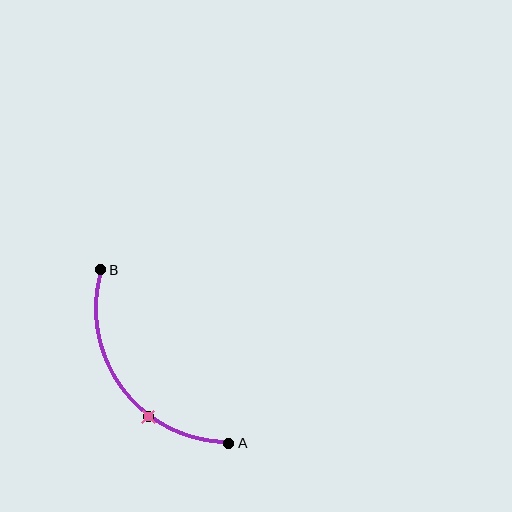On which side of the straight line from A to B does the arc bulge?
The arc bulges below and to the left of the straight line connecting A and B.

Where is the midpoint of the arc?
The arc midpoint is the point on the curve farthest from the straight line joining A and B. It sits below and to the left of that line.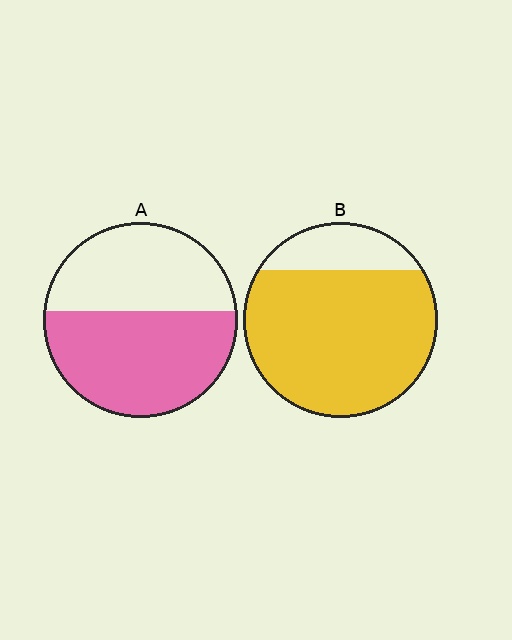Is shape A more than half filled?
Yes.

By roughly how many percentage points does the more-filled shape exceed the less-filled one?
By roughly 25 percentage points (B over A).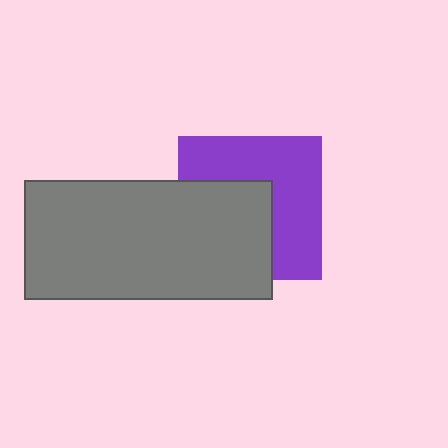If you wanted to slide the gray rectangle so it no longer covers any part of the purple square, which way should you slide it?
Slide it toward the lower-left — that is the most direct way to separate the two shapes.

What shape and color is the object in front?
The object in front is a gray rectangle.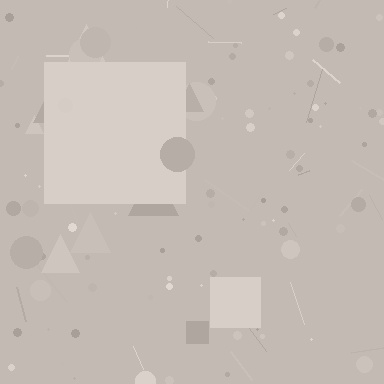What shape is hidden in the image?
A square is hidden in the image.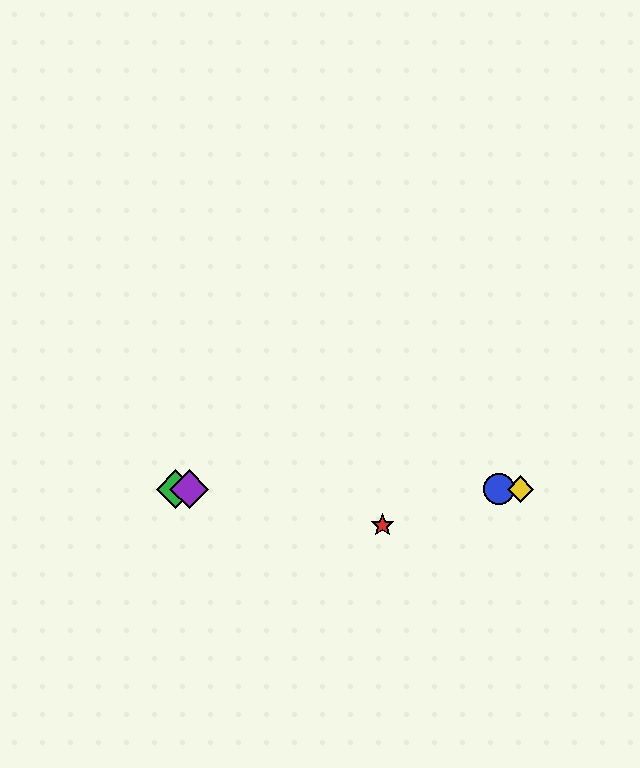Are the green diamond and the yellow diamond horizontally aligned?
Yes, both are at y≈489.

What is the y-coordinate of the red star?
The red star is at y≈525.